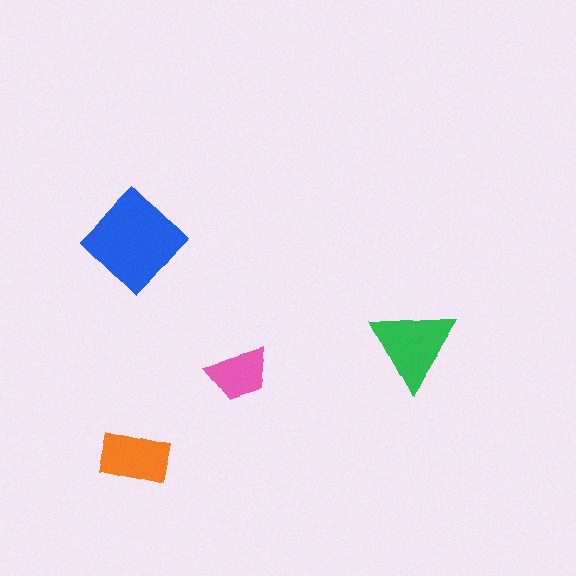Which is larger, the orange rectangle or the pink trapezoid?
The orange rectangle.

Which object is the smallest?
The pink trapezoid.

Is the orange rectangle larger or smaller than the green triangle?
Smaller.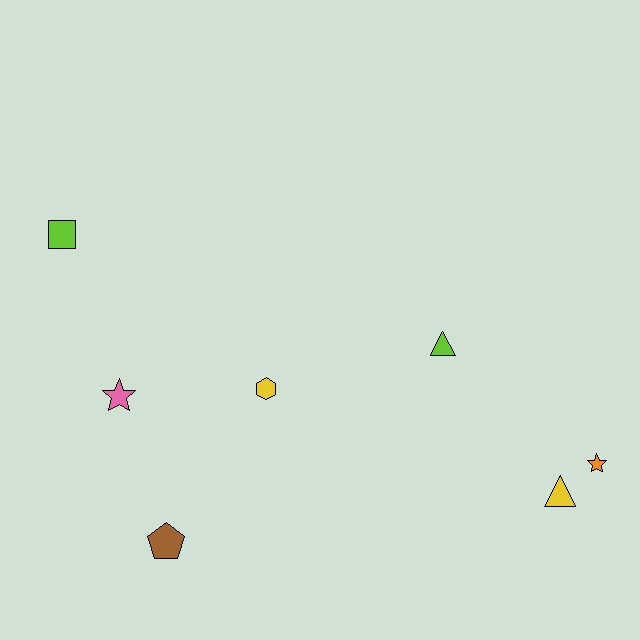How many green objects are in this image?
There are no green objects.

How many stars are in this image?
There are 2 stars.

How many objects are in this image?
There are 7 objects.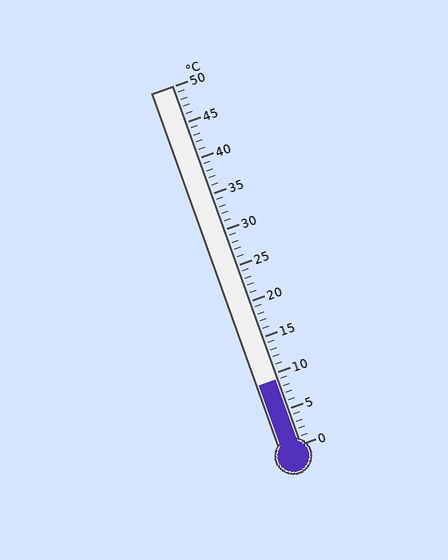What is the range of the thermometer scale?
The thermometer scale ranges from 0°C to 50°C.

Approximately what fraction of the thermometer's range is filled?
The thermometer is filled to approximately 20% of its range.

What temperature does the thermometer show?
The thermometer shows approximately 9°C.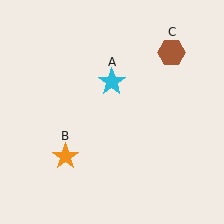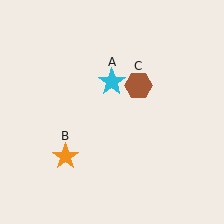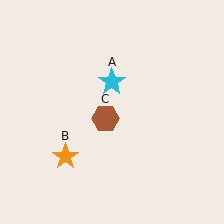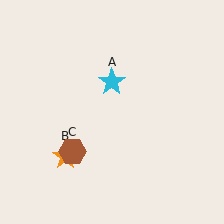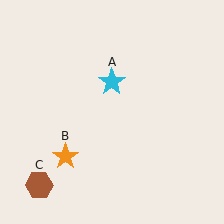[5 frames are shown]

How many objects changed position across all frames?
1 object changed position: brown hexagon (object C).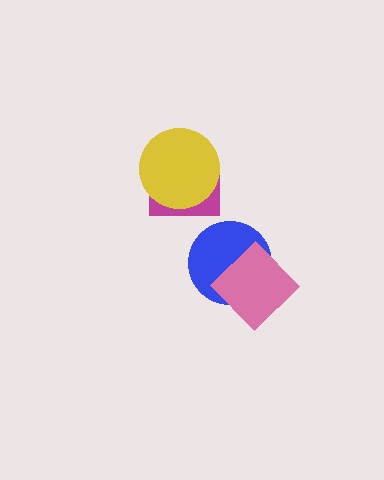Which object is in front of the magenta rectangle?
The yellow circle is in front of the magenta rectangle.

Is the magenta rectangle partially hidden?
Yes, it is partially covered by another shape.